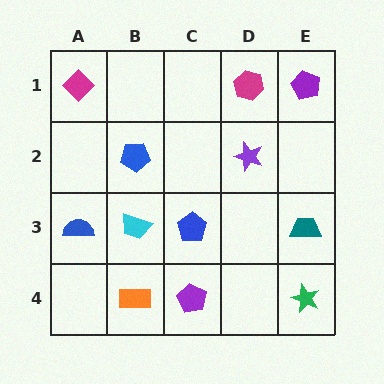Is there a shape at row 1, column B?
No, that cell is empty.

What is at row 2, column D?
A purple star.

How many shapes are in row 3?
4 shapes.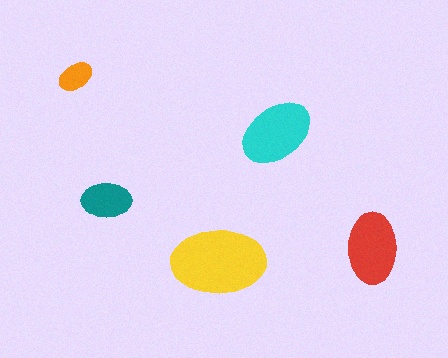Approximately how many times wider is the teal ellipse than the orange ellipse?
About 1.5 times wider.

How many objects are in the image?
There are 5 objects in the image.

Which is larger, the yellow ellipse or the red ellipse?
The yellow one.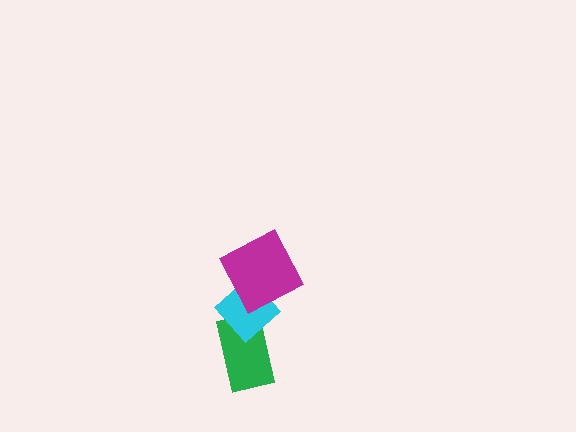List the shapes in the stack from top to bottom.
From top to bottom: the magenta square, the cyan diamond, the green rectangle.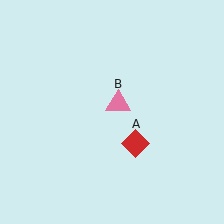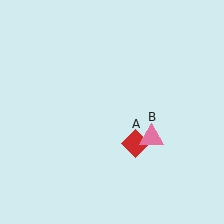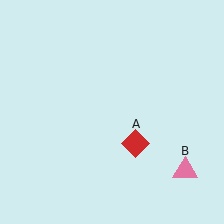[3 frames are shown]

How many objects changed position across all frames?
1 object changed position: pink triangle (object B).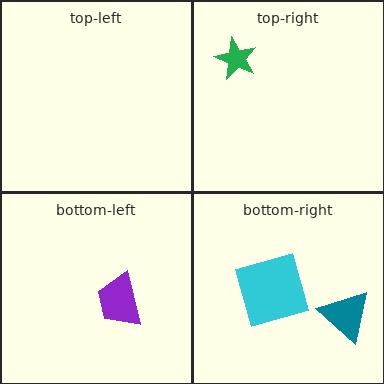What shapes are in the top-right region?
The green star.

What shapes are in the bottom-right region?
The teal triangle, the cyan square.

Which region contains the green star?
The top-right region.